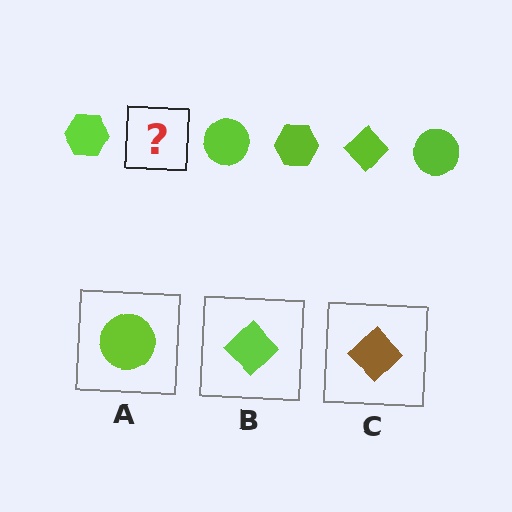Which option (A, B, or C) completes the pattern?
B.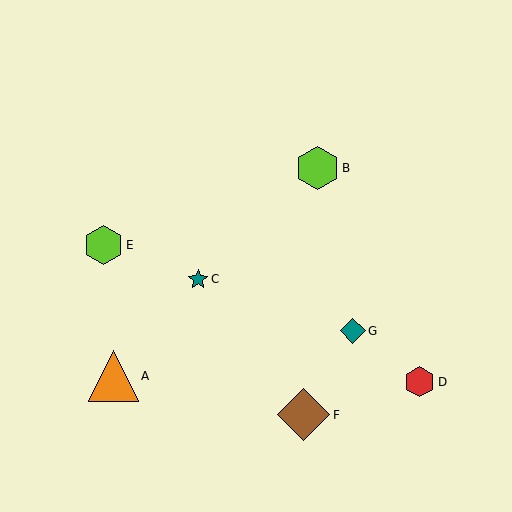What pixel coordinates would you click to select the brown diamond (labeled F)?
Click at (304, 415) to select the brown diamond F.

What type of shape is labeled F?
Shape F is a brown diamond.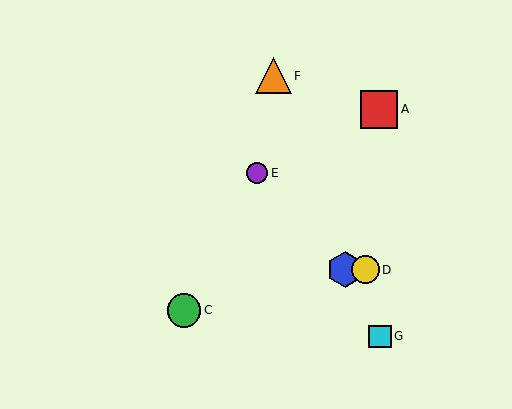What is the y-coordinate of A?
Object A is at y≈109.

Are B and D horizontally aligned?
Yes, both are at y≈270.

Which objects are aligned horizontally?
Objects B, D are aligned horizontally.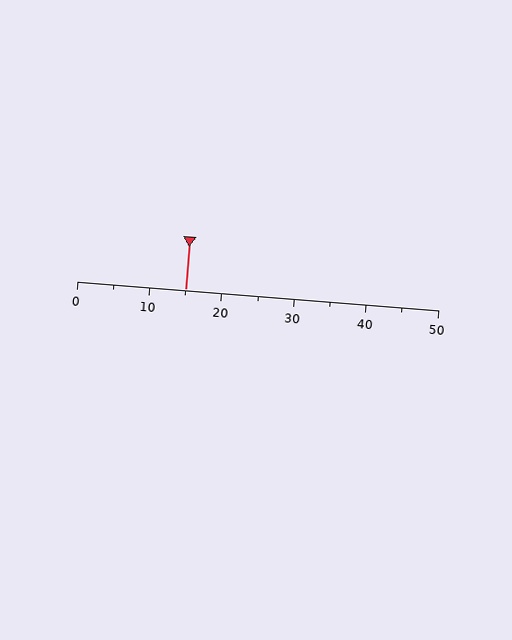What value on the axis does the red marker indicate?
The marker indicates approximately 15.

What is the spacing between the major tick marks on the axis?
The major ticks are spaced 10 apart.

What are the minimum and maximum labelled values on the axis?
The axis runs from 0 to 50.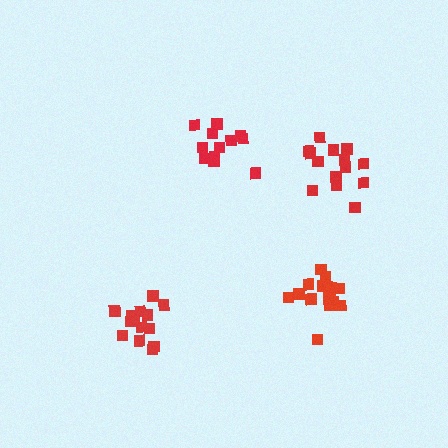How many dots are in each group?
Group 1: 16 dots, Group 2: 16 dots, Group 3: 13 dots, Group 4: 14 dots (59 total).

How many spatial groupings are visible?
There are 4 spatial groupings.